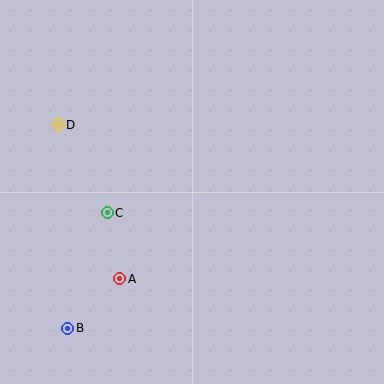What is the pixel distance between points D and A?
The distance between D and A is 166 pixels.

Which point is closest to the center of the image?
Point C at (107, 213) is closest to the center.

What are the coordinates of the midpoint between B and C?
The midpoint between B and C is at (87, 270).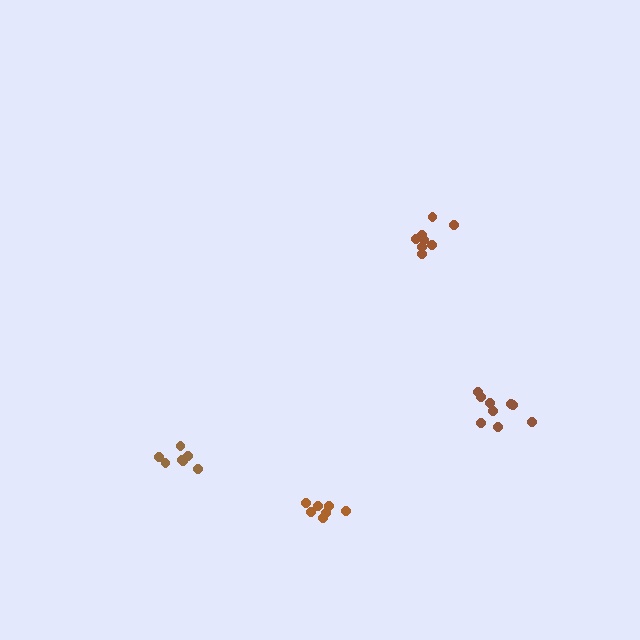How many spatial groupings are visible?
There are 4 spatial groupings.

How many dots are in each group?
Group 1: 8 dots, Group 2: 9 dots, Group 3: 7 dots, Group 4: 7 dots (31 total).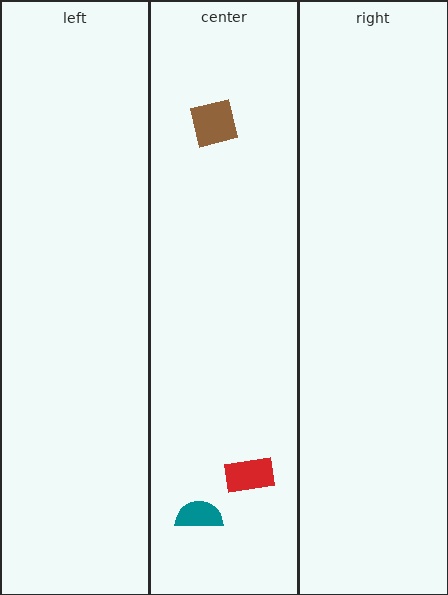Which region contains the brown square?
The center region.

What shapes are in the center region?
The teal semicircle, the red rectangle, the brown square.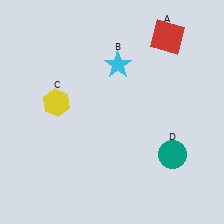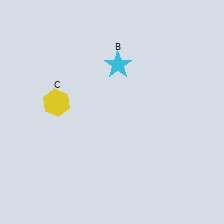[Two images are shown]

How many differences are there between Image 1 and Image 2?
There are 2 differences between the two images.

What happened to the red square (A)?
The red square (A) was removed in Image 2. It was in the top-right area of Image 1.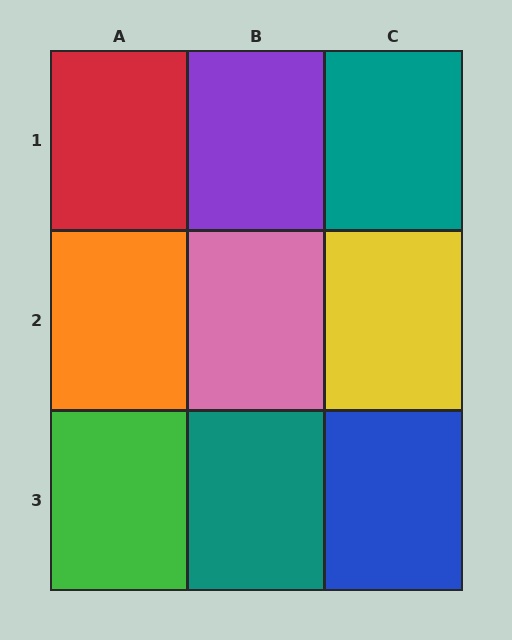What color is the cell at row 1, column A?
Red.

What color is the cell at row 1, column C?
Teal.